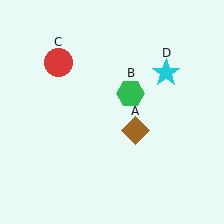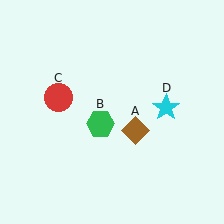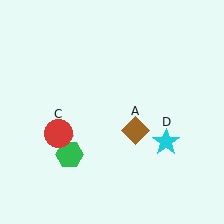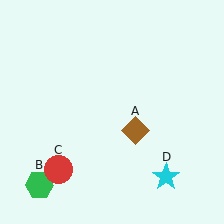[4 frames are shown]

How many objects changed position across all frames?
3 objects changed position: green hexagon (object B), red circle (object C), cyan star (object D).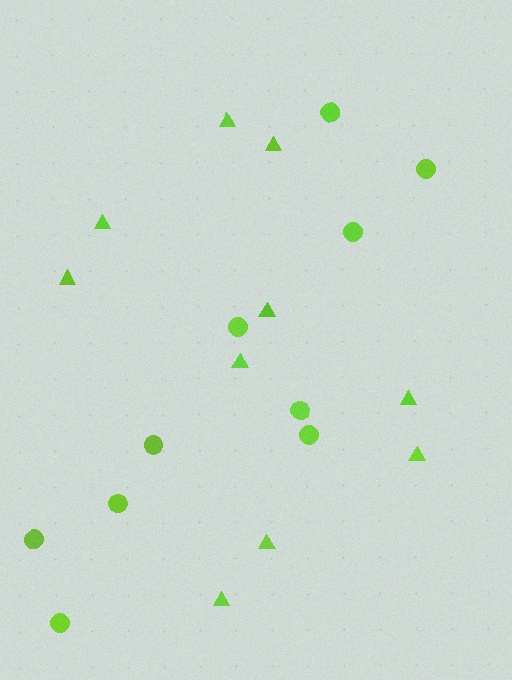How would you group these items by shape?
There are 2 groups: one group of circles (10) and one group of triangles (10).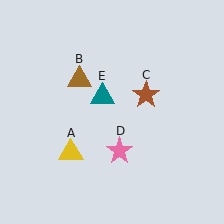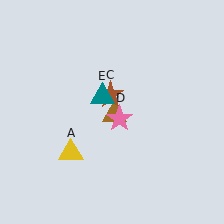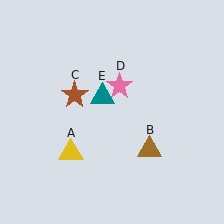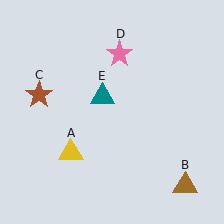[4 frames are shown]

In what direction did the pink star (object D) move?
The pink star (object D) moved up.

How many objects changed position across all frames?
3 objects changed position: brown triangle (object B), brown star (object C), pink star (object D).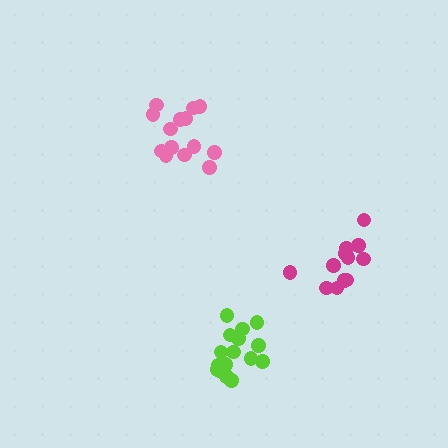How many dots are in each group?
Group 1: 16 dots, Group 2: 12 dots, Group 3: 14 dots (42 total).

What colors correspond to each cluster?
The clusters are colored: lime, magenta, pink.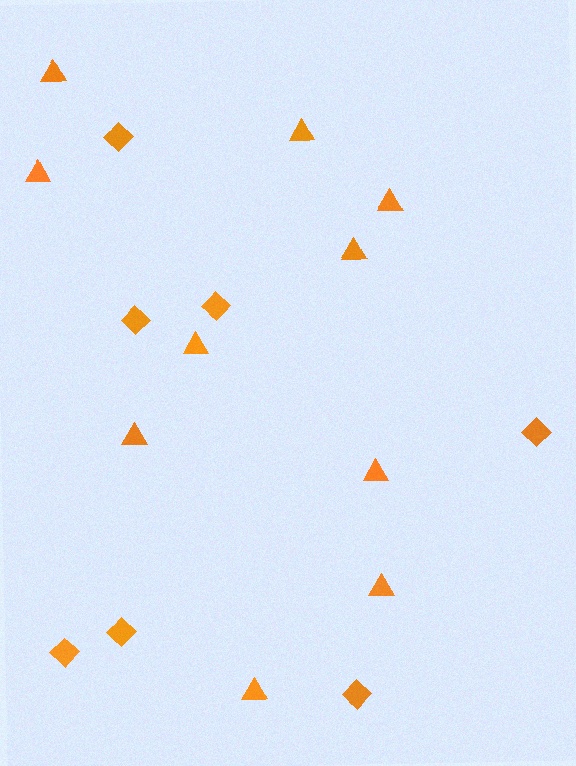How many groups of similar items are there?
There are 2 groups: one group of diamonds (7) and one group of triangles (10).